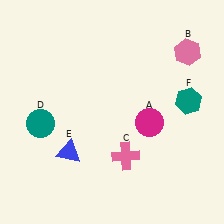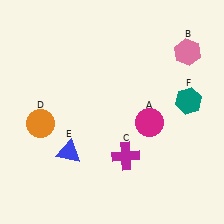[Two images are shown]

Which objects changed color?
C changed from pink to magenta. D changed from teal to orange.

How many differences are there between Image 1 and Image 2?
There are 2 differences between the two images.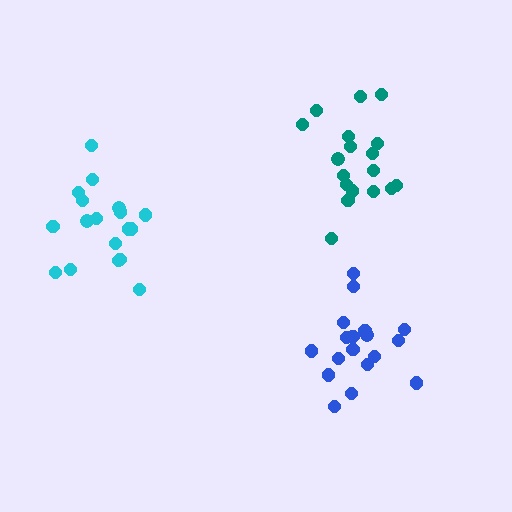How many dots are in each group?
Group 1: 18 dots, Group 2: 18 dots, Group 3: 18 dots (54 total).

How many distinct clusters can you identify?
There are 3 distinct clusters.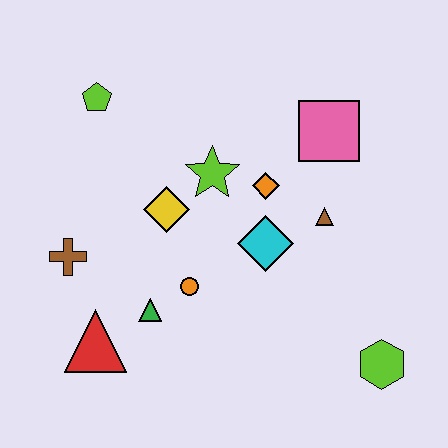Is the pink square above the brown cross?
Yes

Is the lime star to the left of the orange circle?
No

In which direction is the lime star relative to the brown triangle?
The lime star is to the left of the brown triangle.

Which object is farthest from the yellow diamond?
The lime hexagon is farthest from the yellow diamond.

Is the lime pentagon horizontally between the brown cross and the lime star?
Yes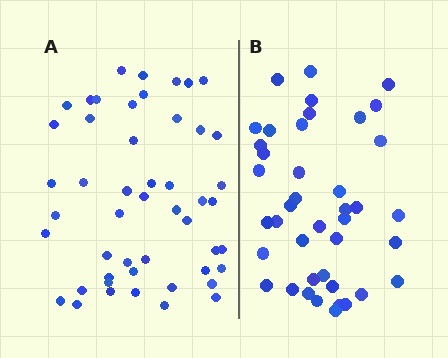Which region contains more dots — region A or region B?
Region A (the left region) has more dots.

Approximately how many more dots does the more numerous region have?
Region A has roughly 8 or so more dots than region B.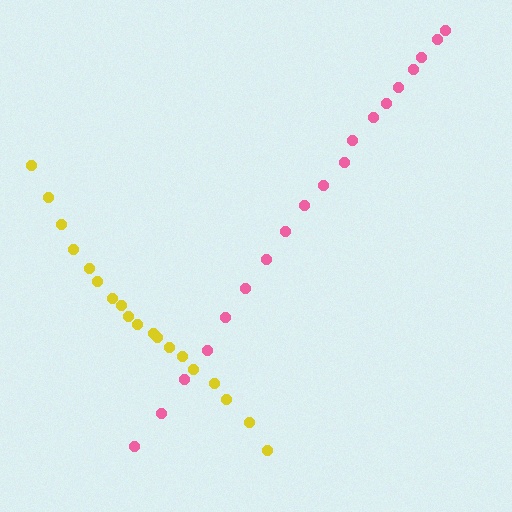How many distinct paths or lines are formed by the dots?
There are 2 distinct paths.